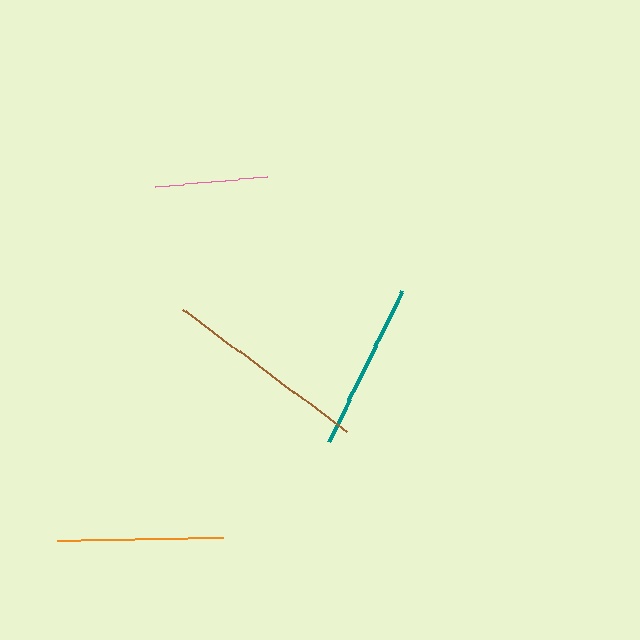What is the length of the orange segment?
The orange segment is approximately 166 pixels long.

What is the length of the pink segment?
The pink segment is approximately 112 pixels long.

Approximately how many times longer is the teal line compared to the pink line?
The teal line is approximately 1.5 times the length of the pink line.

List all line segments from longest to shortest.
From longest to shortest: brown, teal, orange, pink.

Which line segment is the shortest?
The pink line is the shortest at approximately 112 pixels.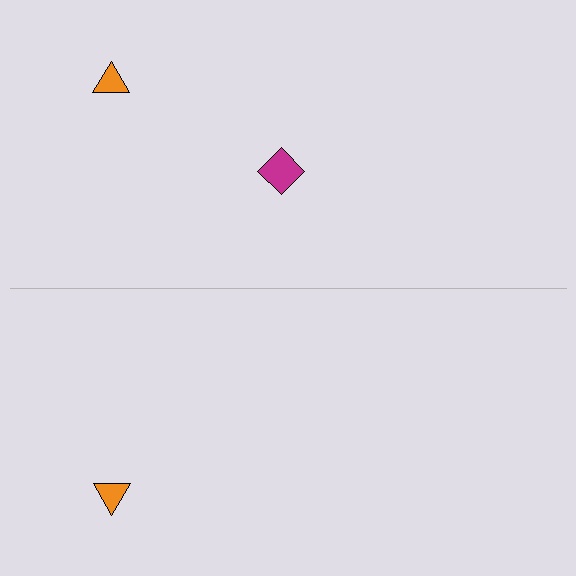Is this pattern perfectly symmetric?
No, the pattern is not perfectly symmetric. A magenta diamond is missing from the bottom side.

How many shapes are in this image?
There are 3 shapes in this image.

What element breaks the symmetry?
A magenta diamond is missing from the bottom side.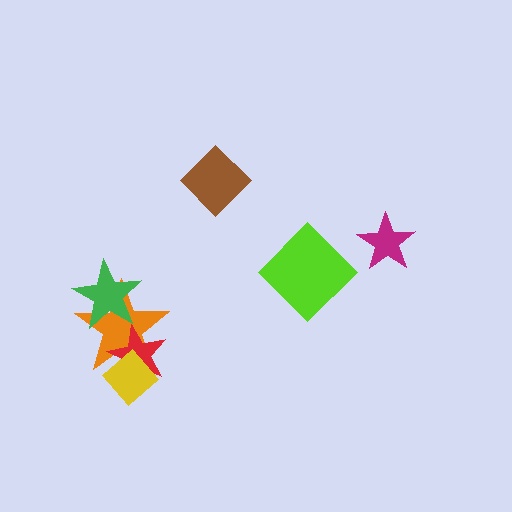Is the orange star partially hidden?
Yes, it is partially covered by another shape.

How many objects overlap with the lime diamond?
0 objects overlap with the lime diamond.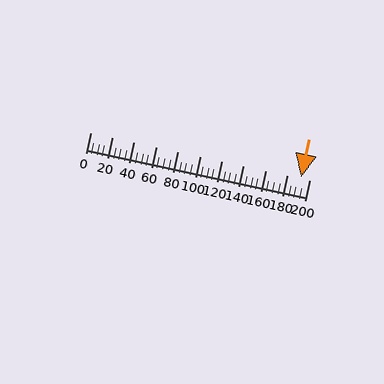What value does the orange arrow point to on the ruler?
The orange arrow points to approximately 192.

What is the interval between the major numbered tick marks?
The major tick marks are spaced 20 units apart.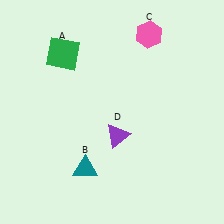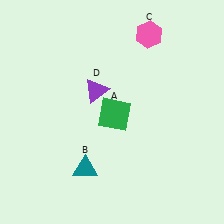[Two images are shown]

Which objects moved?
The objects that moved are: the green square (A), the purple triangle (D).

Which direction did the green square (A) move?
The green square (A) moved down.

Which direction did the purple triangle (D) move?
The purple triangle (D) moved up.